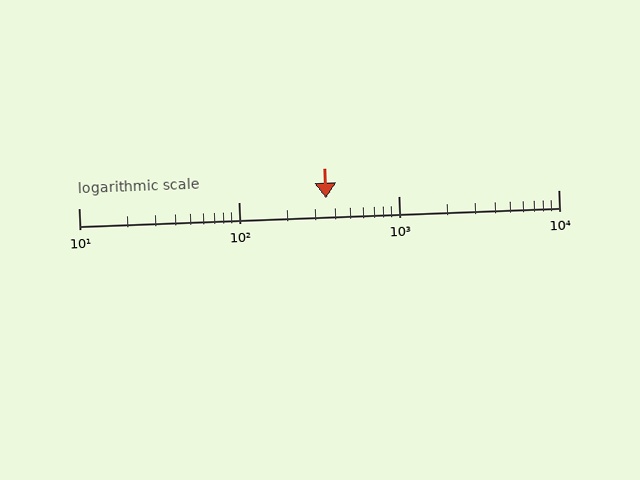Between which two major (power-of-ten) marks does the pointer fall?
The pointer is between 100 and 1000.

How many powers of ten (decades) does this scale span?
The scale spans 3 decades, from 10 to 10000.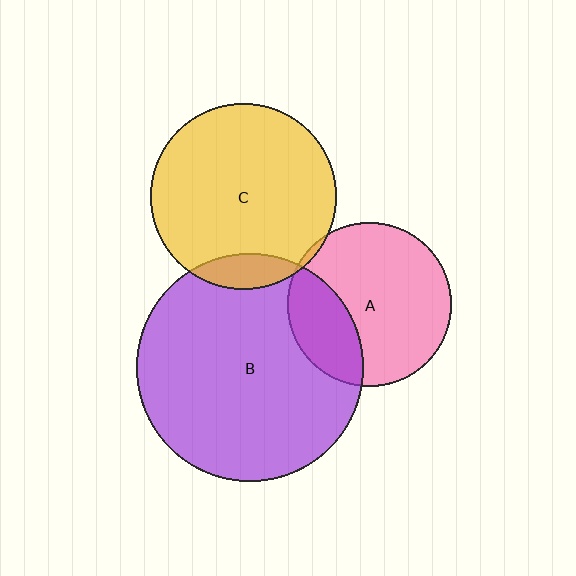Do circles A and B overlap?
Yes.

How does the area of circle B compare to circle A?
Approximately 1.9 times.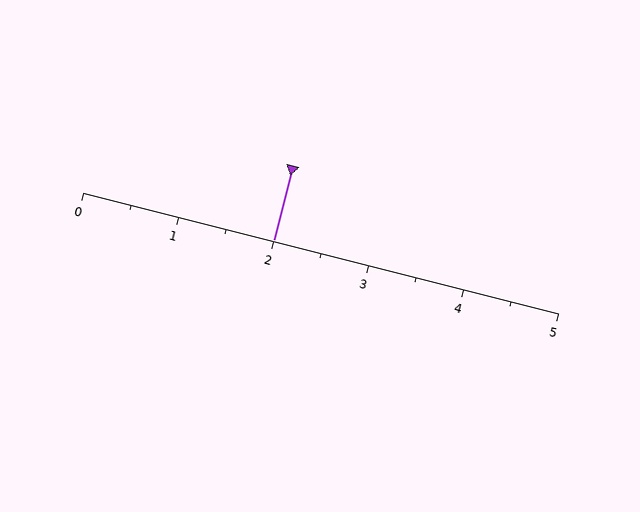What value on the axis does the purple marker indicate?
The marker indicates approximately 2.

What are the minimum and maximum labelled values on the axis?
The axis runs from 0 to 5.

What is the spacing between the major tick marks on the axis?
The major ticks are spaced 1 apart.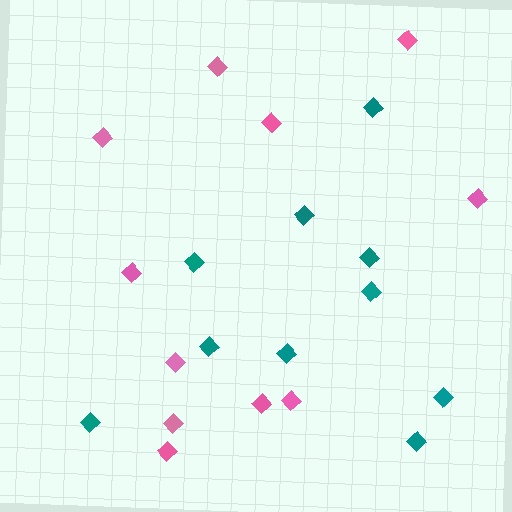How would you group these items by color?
There are 2 groups: one group of pink diamonds (11) and one group of teal diamonds (10).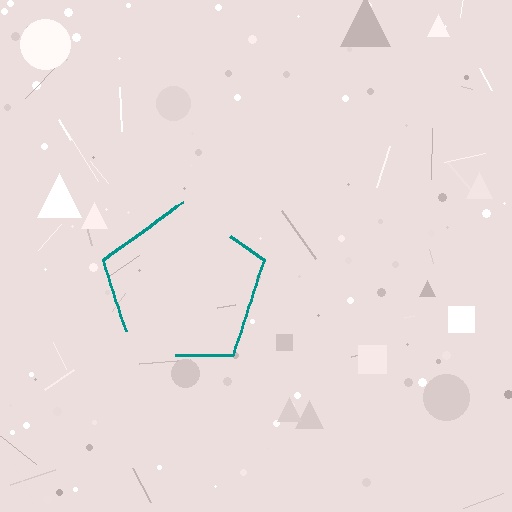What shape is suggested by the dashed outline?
The dashed outline suggests a pentagon.